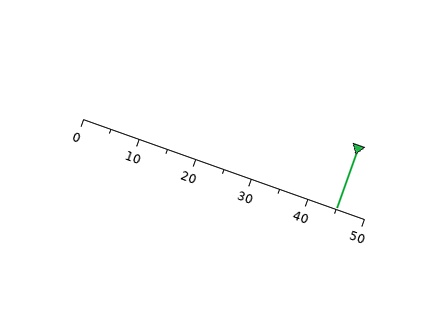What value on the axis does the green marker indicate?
The marker indicates approximately 45.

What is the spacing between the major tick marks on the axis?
The major ticks are spaced 10 apart.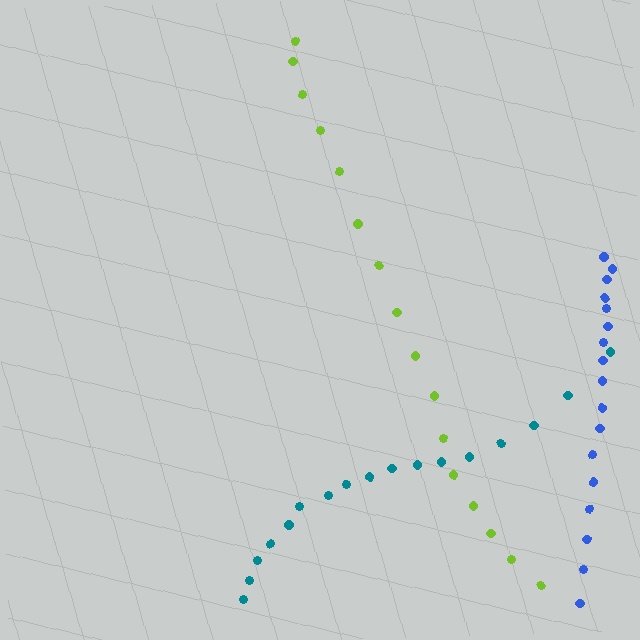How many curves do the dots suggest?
There are 3 distinct paths.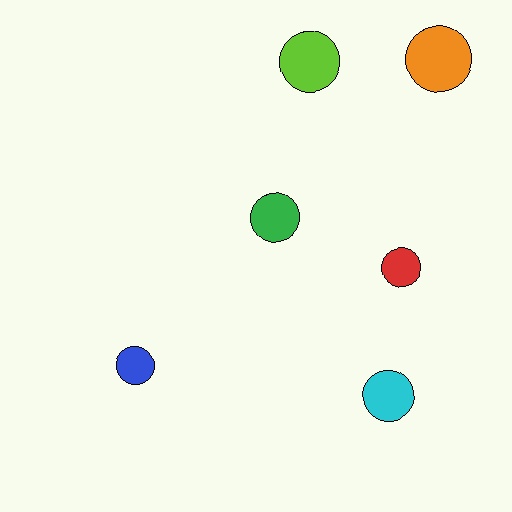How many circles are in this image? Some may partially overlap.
There are 6 circles.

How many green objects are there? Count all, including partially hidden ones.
There is 1 green object.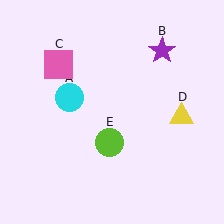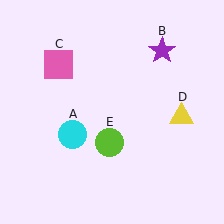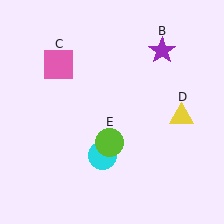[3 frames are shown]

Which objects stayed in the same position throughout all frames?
Purple star (object B) and pink square (object C) and yellow triangle (object D) and lime circle (object E) remained stationary.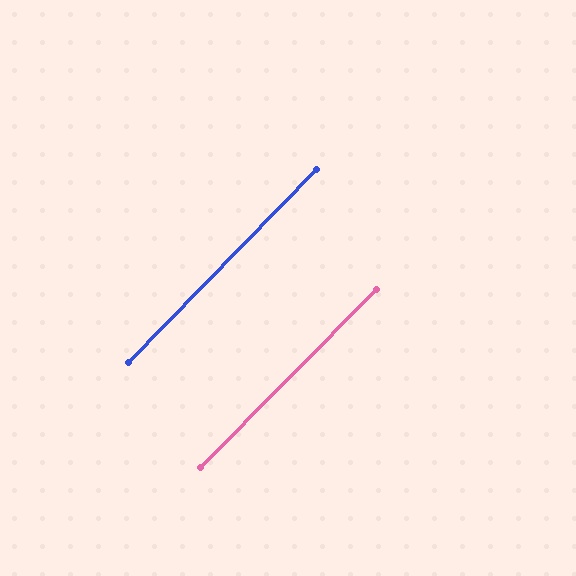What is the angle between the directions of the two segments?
Approximately 0 degrees.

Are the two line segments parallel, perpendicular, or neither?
Parallel — their directions differ by only 0.1°.